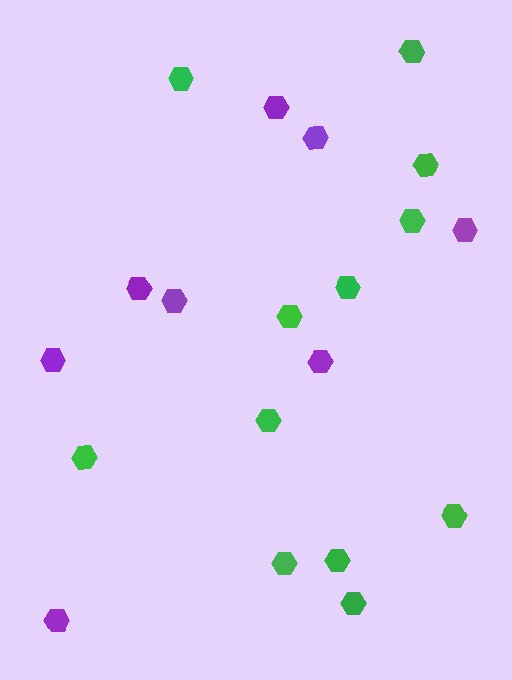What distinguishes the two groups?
There are 2 groups: one group of green hexagons (12) and one group of purple hexagons (8).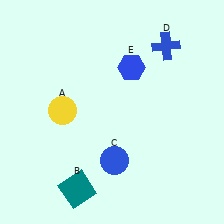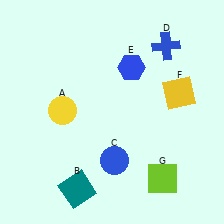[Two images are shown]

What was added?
A yellow square (F), a lime square (G) were added in Image 2.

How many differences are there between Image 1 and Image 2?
There are 2 differences between the two images.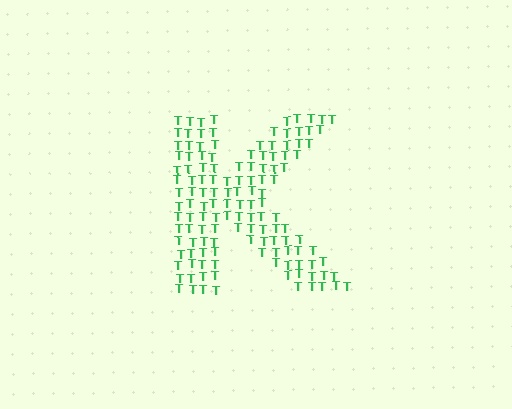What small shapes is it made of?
It is made of small letter T's.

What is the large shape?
The large shape is the letter K.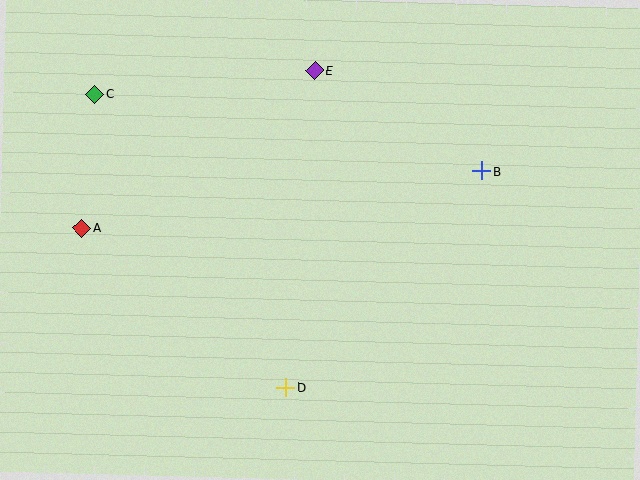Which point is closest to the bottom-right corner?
Point B is closest to the bottom-right corner.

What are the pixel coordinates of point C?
Point C is at (95, 94).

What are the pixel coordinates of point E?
Point E is at (315, 70).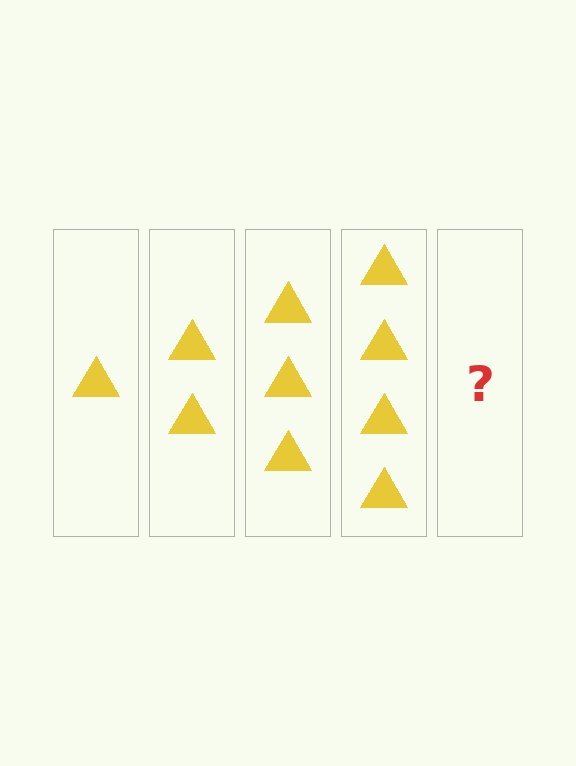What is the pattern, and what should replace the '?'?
The pattern is that each step adds one more triangle. The '?' should be 5 triangles.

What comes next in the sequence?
The next element should be 5 triangles.